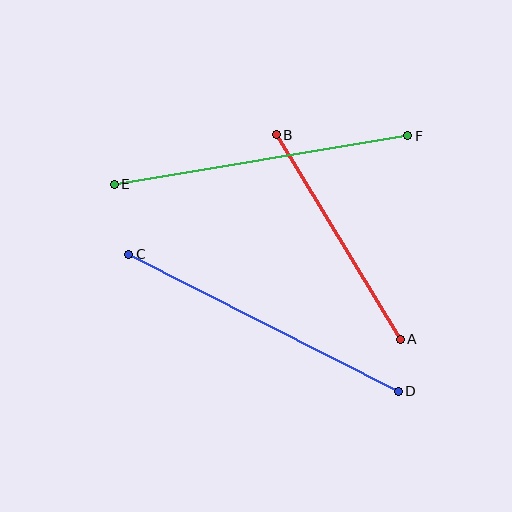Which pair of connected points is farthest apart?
Points C and D are farthest apart.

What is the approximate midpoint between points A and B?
The midpoint is at approximately (338, 237) pixels.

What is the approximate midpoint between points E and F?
The midpoint is at approximately (261, 160) pixels.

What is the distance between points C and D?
The distance is approximately 302 pixels.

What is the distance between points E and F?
The distance is approximately 298 pixels.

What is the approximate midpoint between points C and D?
The midpoint is at approximately (263, 323) pixels.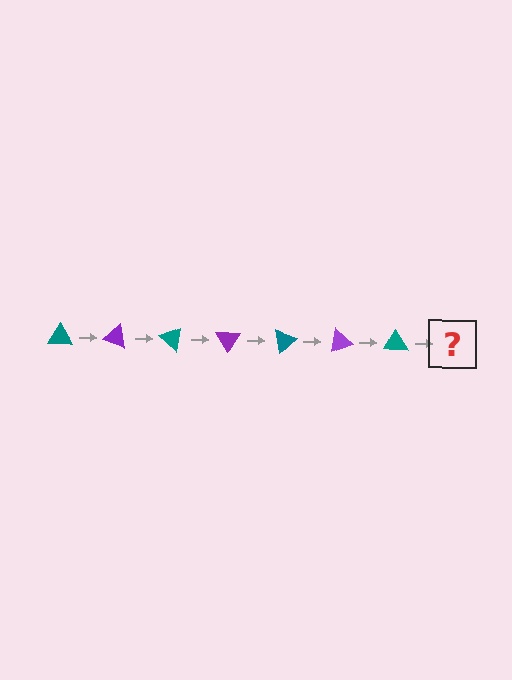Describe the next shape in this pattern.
It should be a purple triangle, rotated 140 degrees from the start.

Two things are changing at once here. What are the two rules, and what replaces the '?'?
The two rules are that it rotates 20 degrees each step and the color cycles through teal and purple. The '?' should be a purple triangle, rotated 140 degrees from the start.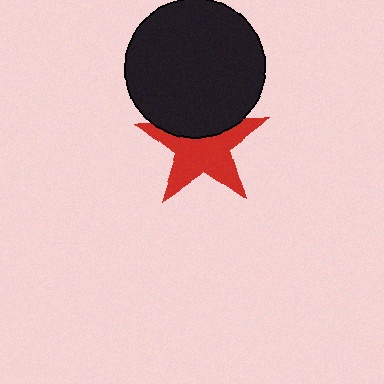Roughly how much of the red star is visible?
Most of it is visible (roughly 67%).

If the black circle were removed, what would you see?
You would see the complete red star.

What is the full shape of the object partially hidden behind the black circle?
The partially hidden object is a red star.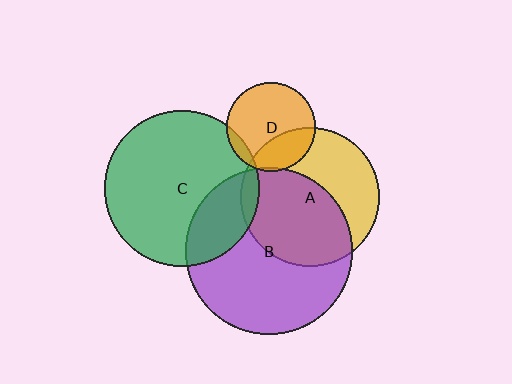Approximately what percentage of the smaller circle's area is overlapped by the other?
Approximately 10%.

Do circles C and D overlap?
Yes.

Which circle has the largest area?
Circle B (purple).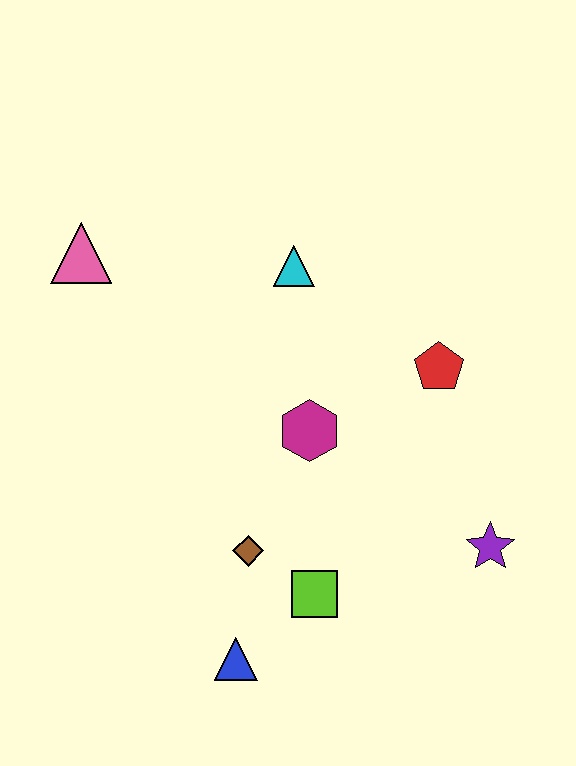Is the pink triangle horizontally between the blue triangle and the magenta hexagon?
No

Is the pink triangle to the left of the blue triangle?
Yes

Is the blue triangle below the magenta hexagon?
Yes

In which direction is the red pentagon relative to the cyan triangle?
The red pentagon is to the right of the cyan triangle.